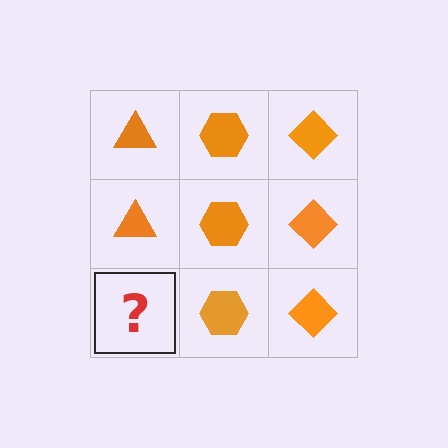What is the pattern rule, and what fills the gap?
The rule is that each column has a consistent shape. The gap should be filled with an orange triangle.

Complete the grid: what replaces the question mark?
The question mark should be replaced with an orange triangle.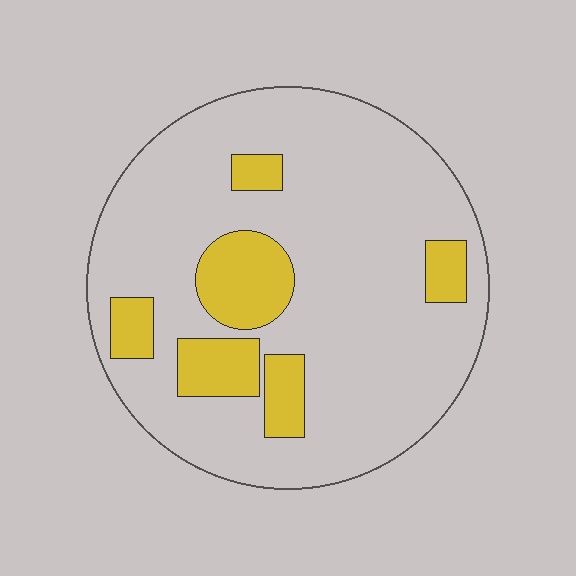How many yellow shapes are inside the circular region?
6.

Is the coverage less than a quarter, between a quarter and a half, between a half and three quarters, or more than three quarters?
Less than a quarter.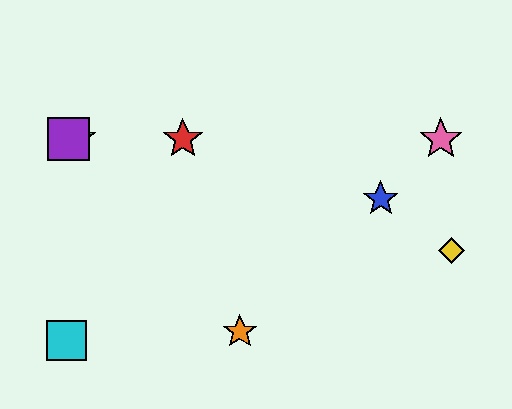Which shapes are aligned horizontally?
The red star, the green star, the purple square, the pink star are aligned horizontally.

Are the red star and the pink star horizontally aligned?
Yes, both are at y≈139.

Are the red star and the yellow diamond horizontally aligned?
No, the red star is at y≈139 and the yellow diamond is at y≈251.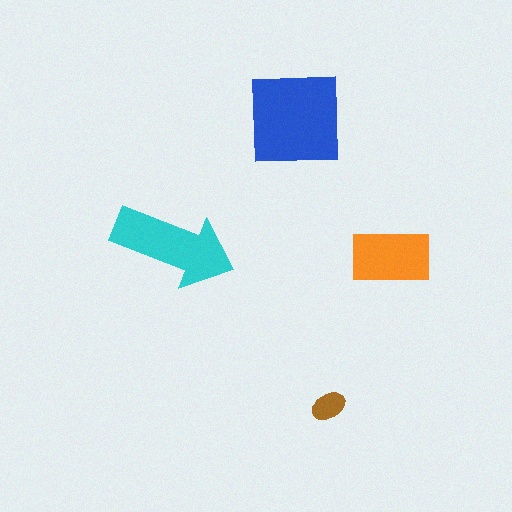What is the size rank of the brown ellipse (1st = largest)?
4th.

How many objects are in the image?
There are 4 objects in the image.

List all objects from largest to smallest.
The blue square, the cyan arrow, the orange rectangle, the brown ellipse.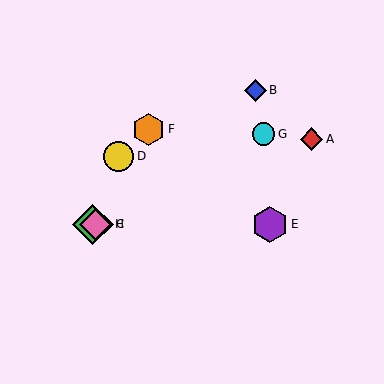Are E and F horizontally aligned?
No, E is at y≈224 and F is at y≈129.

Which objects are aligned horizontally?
Objects C, E, H are aligned horizontally.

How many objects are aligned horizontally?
3 objects (C, E, H) are aligned horizontally.